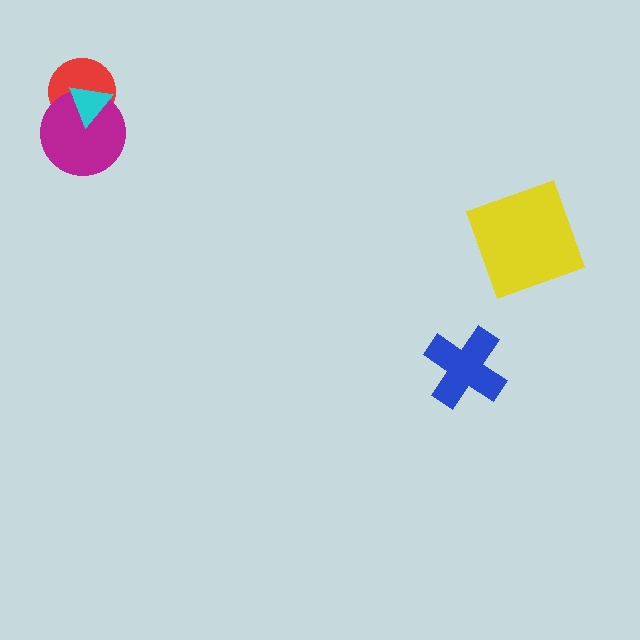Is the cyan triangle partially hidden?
No, no other shape covers it.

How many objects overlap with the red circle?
2 objects overlap with the red circle.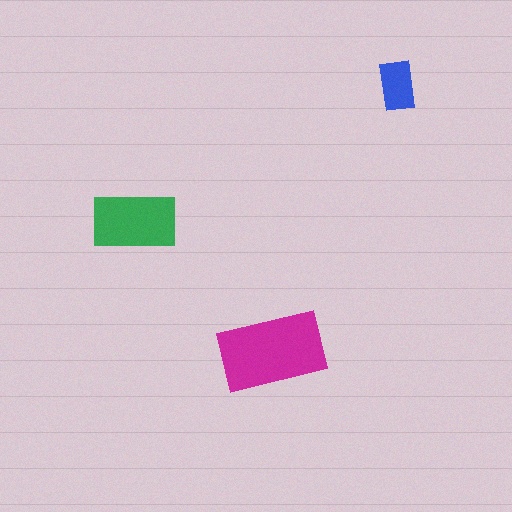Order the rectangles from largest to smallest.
the magenta one, the green one, the blue one.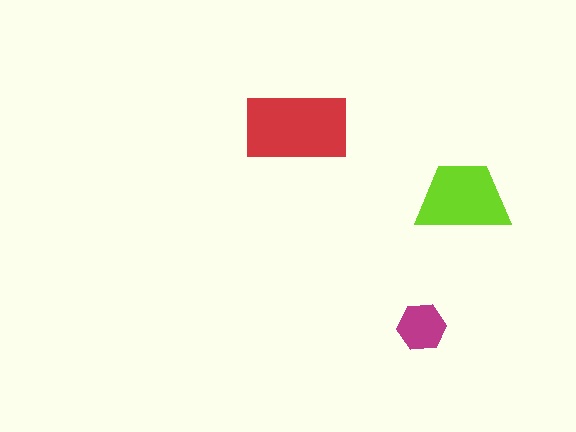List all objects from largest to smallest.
The red rectangle, the lime trapezoid, the magenta hexagon.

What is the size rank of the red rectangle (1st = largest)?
1st.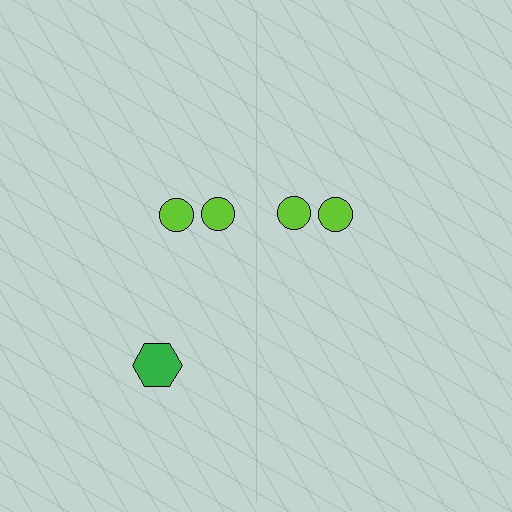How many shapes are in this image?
There are 5 shapes in this image.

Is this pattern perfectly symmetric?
No, the pattern is not perfectly symmetric. A green hexagon is missing from the right side.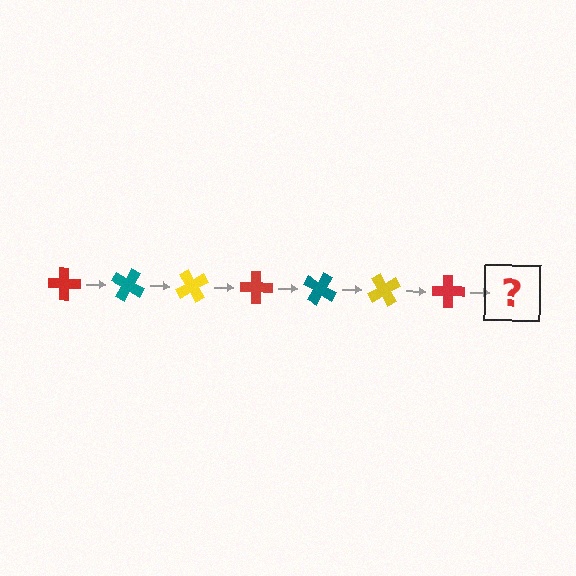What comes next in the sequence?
The next element should be a teal cross, rotated 210 degrees from the start.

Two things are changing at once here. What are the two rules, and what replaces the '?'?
The two rules are that it rotates 30 degrees each step and the color cycles through red, teal, and yellow. The '?' should be a teal cross, rotated 210 degrees from the start.